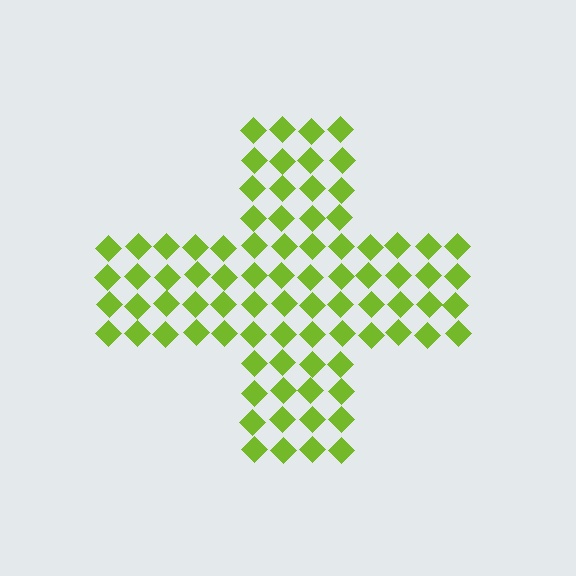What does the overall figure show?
The overall figure shows a cross.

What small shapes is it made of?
It is made of small diamonds.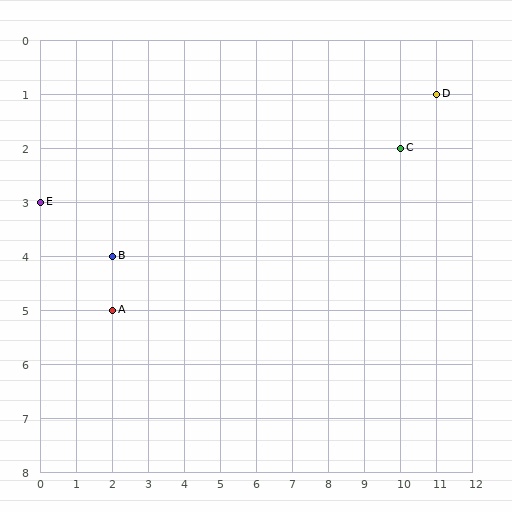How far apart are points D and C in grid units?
Points D and C are 1 column and 1 row apart (about 1.4 grid units diagonally).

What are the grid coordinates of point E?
Point E is at grid coordinates (0, 3).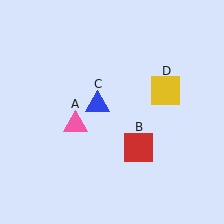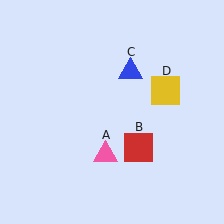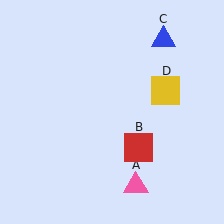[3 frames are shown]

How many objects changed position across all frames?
2 objects changed position: pink triangle (object A), blue triangle (object C).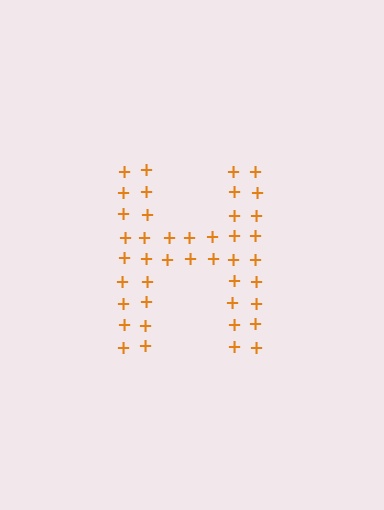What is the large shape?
The large shape is the letter H.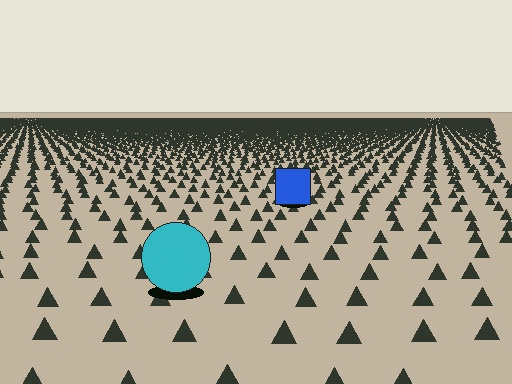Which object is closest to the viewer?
The cyan circle is closest. The texture marks near it are larger and more spread out.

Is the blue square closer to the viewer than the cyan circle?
No. The cyan circle is closer — you can tell from the texture gradient: the ground texture is coarser near it.